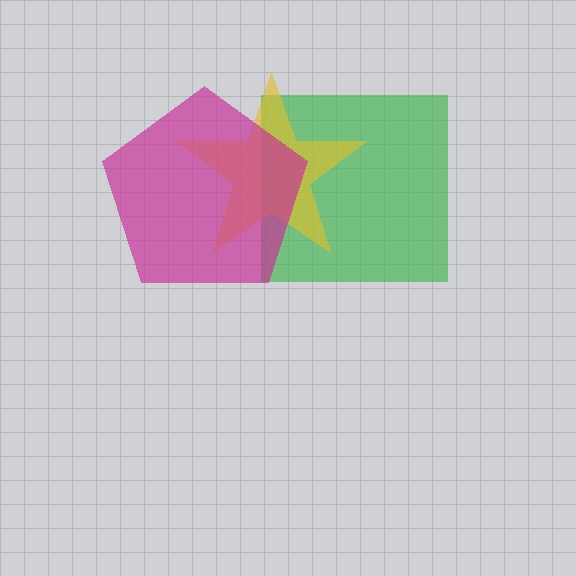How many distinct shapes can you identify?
There are 3 distinct shapes: a green square, a yellow star, a magenta pentagon.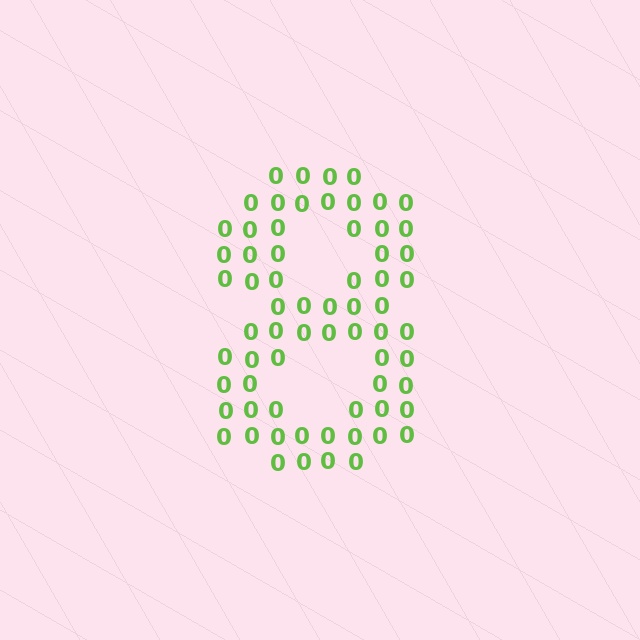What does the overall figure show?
The overall figure shows the digit 8.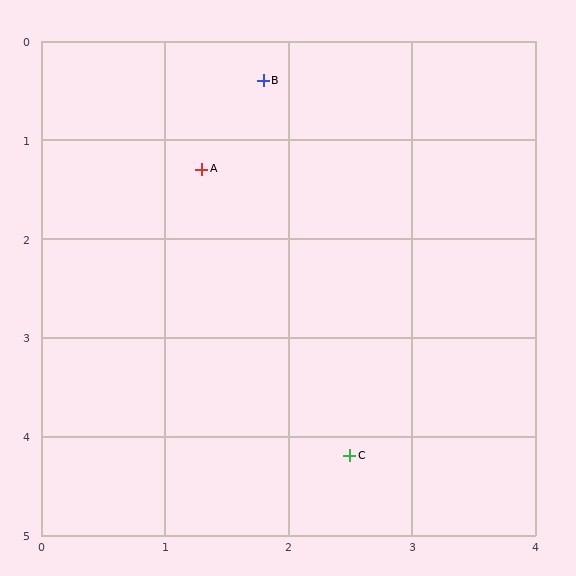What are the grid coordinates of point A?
Point A is at approximately (1.3, 1.3).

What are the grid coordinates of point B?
Point B is at approximately (1.8, 0.4).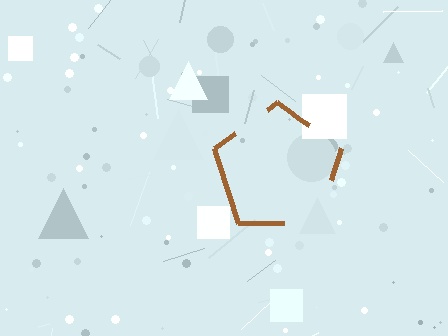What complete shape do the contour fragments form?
The contour fragments form a pentagon.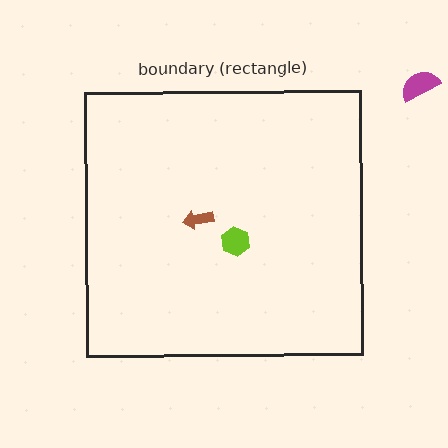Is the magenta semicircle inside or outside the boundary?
Outside.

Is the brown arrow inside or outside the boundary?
Inside.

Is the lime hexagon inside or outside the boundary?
Inside.